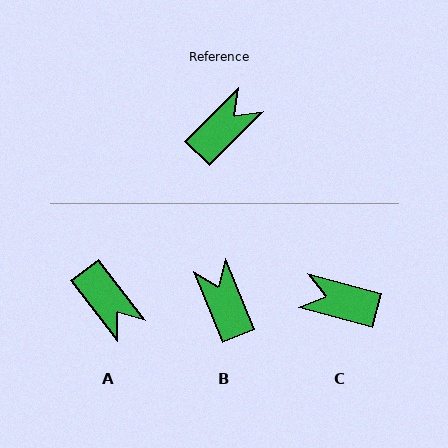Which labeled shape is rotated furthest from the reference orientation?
C, about 120 degrees away.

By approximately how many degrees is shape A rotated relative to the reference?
Approximately 97 degrees clockwise.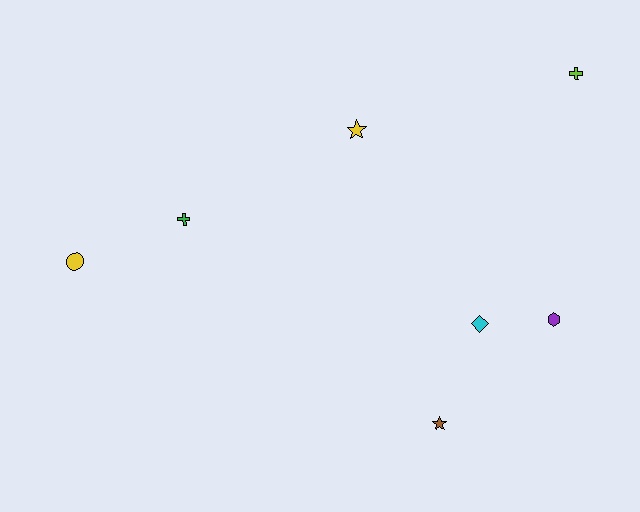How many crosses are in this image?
There are 2 crosses.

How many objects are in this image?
There are 7 objects.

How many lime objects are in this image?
There is 1 lime object.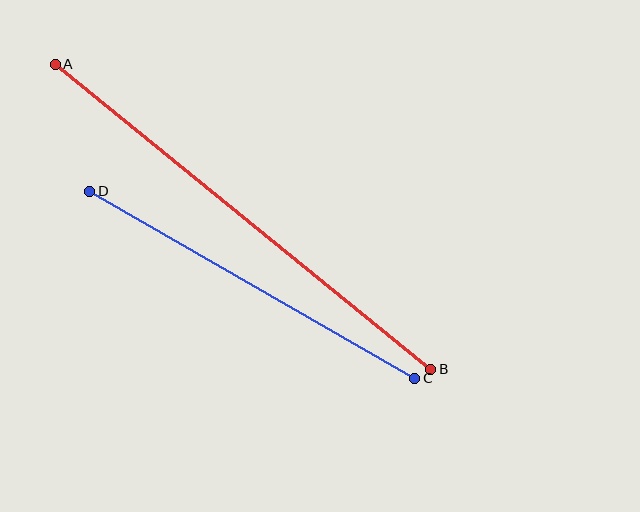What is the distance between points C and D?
The distance is approximately 375 pixels.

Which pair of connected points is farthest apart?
Points A and B are farthest apart.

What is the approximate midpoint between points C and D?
The midpoint is at approximately (252, 285) pixels.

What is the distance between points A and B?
The distance is approximately 484 pixels.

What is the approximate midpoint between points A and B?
The midpoint is at approximately (243, 217) pixels.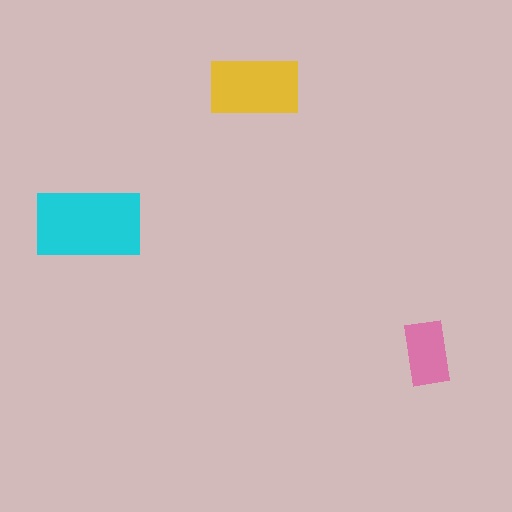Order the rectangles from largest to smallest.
the cyan one, the yellow one, the pink one.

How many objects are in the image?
There are 3 objects in the image.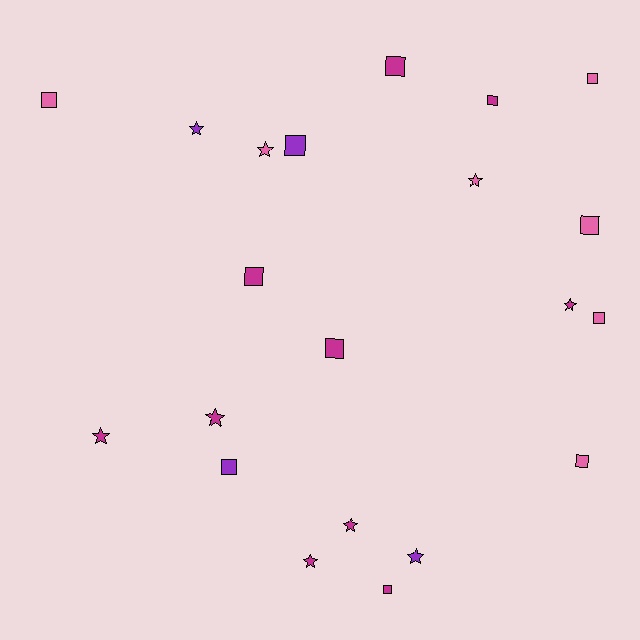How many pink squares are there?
There are 5 pink squares.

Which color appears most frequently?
Magenta, with 10 objects.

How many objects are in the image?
There are 21 objects.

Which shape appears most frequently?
Square, with 12 objects.